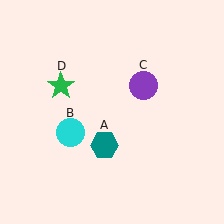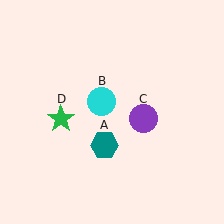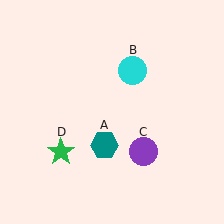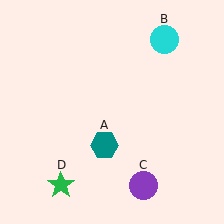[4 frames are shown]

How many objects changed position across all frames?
3 objects changed position: cyan circle (object B), purple circle (object C), green star (object D).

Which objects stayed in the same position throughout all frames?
Teal hexagon (object A) remained stationary.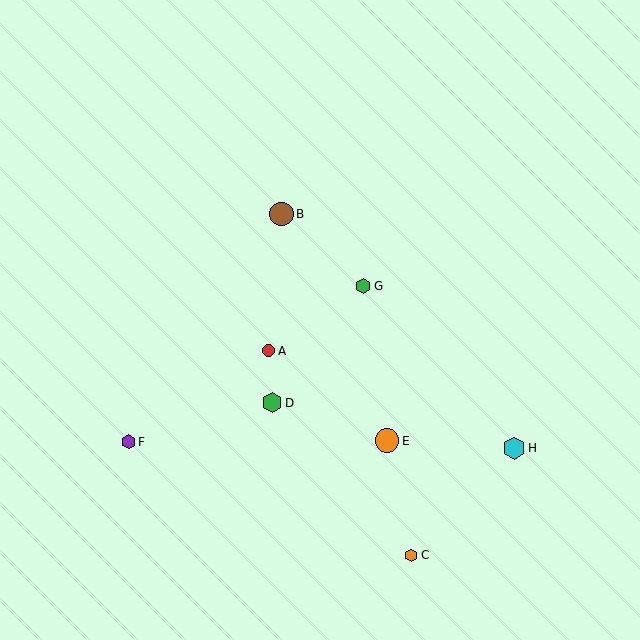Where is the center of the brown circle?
The center of the brown circle is at (282, 214).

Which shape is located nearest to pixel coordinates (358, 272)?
The green hexagon (labeled G) at (363, 286) is nearest to that location.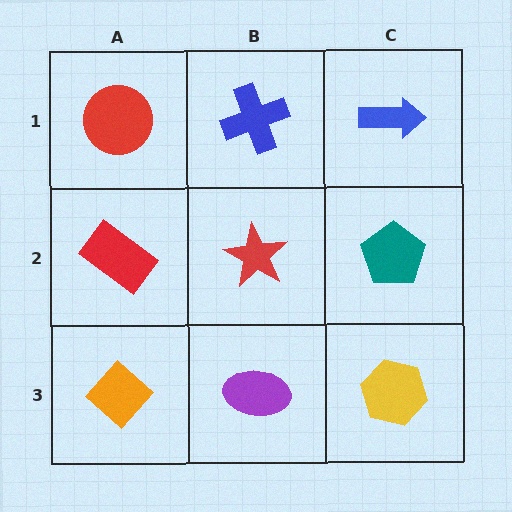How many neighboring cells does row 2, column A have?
3.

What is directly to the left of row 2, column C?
A red star.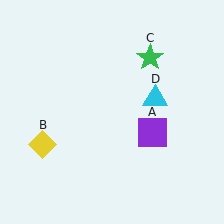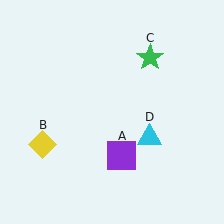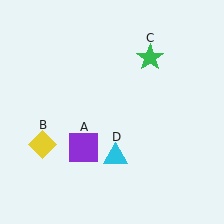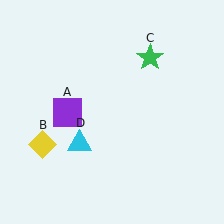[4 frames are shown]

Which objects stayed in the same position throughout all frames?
Yellow diamond (object B) and green star (object C) remained stationary.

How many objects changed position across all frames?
2 objects changed position: purple square (object A), cyan triangle (object D).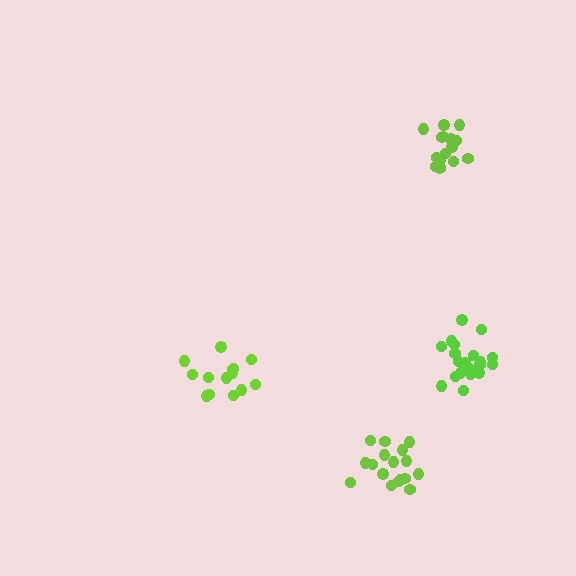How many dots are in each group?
Group 1: 20 dots, Group 2: 14 dots, Group 3: 16 dots, Group 4: 17 dots (67 total).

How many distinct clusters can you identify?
There are 4 distinct clusters.